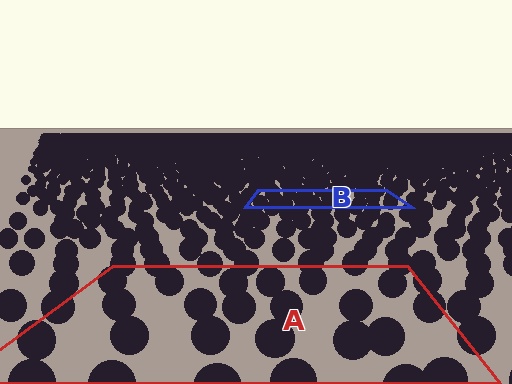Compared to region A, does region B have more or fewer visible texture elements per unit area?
Region B has more texture elements per unit area — they are packed more densely because it is farther away.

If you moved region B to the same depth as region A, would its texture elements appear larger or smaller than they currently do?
They would appear larger. At a closer depth, the same texture elements are projected at a bigger on-screen size.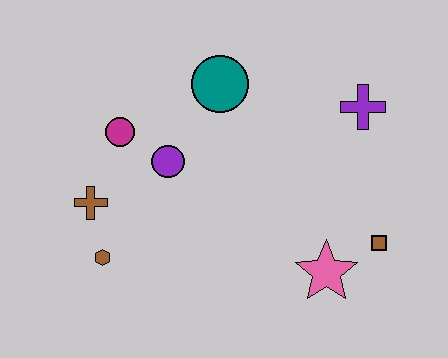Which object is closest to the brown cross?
The brown hexagon is closest to the brown cross.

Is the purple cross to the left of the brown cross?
No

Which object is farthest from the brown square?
The brown cross is farthest from the brown square.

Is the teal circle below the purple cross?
No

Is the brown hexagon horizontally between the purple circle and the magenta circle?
No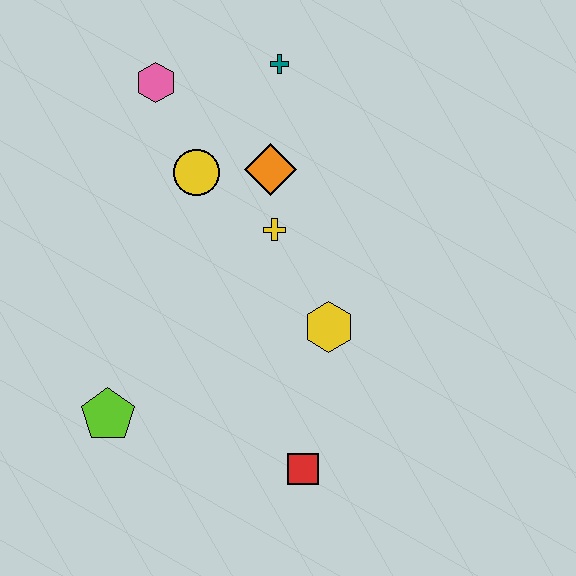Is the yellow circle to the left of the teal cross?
Yes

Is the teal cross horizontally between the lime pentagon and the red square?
Yes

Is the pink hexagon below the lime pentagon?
No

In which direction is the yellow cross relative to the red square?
The yellow cross is above the red square.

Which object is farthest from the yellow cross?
The lime pentagon is farthest from the yellow cross.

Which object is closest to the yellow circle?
The orange diamond is closest to the yellow circle.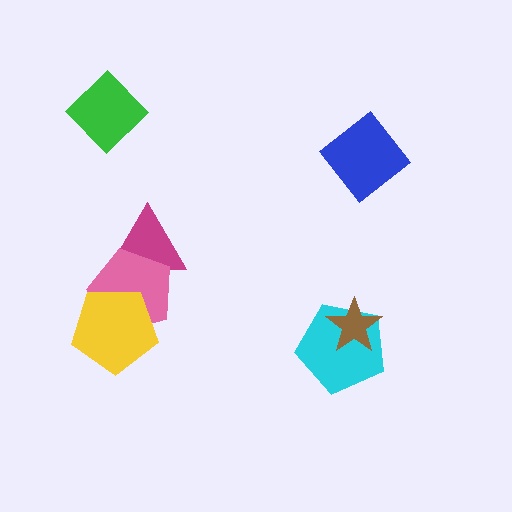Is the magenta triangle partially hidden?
Yes, it is partially covered by another shape.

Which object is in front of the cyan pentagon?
The brown star is in front of the cyan pentagon.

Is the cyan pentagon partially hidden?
Yes, it is partially covered by another shape.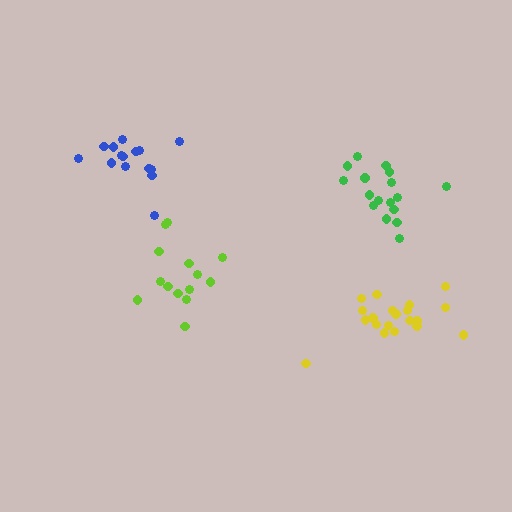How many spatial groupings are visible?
There are 4 spatial groupings.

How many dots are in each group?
Group 1: 15 dots, Group 2: 14 dots, Group 3: 20 dots, Group 4: 17 dots (66 total).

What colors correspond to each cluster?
The clusters are colored: blue, lime, yellow, green.